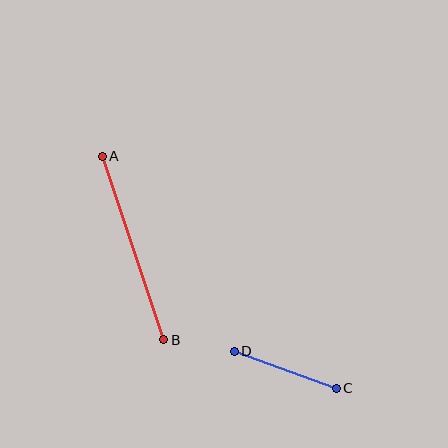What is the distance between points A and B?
The distance is approximately 193 pixels.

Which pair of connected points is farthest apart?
Points A and B are farthest apart.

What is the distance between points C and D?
The distance is approximately 109 pixels.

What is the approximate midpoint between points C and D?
The midpoint is at approximately (285, 370) pixels.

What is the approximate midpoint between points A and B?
The midpoint is at approximately (133, 248) pixels.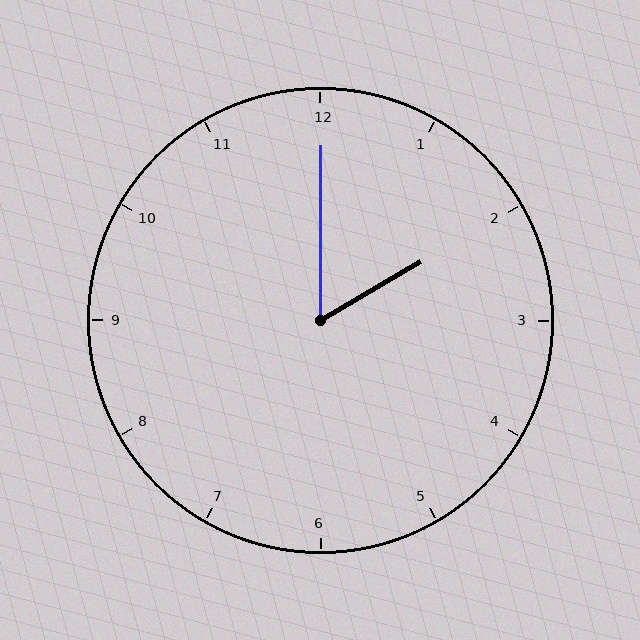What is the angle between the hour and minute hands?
Approximately 60 degrees.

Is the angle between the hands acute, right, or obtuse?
It is acute.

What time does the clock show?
2:00.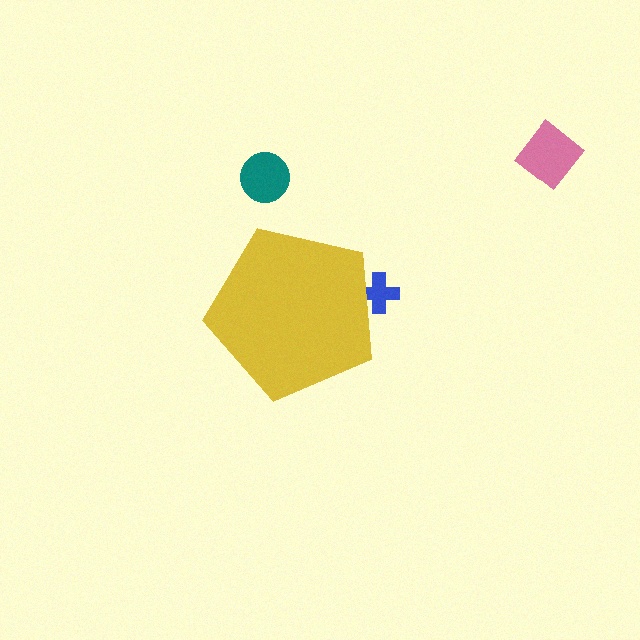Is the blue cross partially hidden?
Yes, the blue cross is partially hidden behind the yellow pentagon.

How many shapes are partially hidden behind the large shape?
1 shape is partially hidden.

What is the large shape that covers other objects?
A yellow pentagon.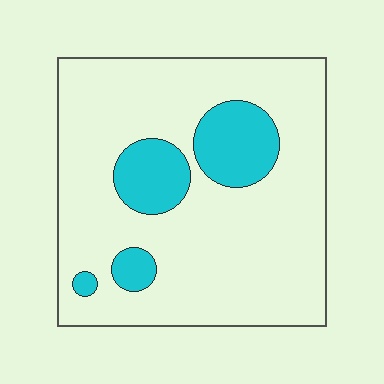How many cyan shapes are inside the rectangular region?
4.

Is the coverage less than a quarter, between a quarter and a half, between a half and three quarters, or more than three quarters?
Less than a quarter.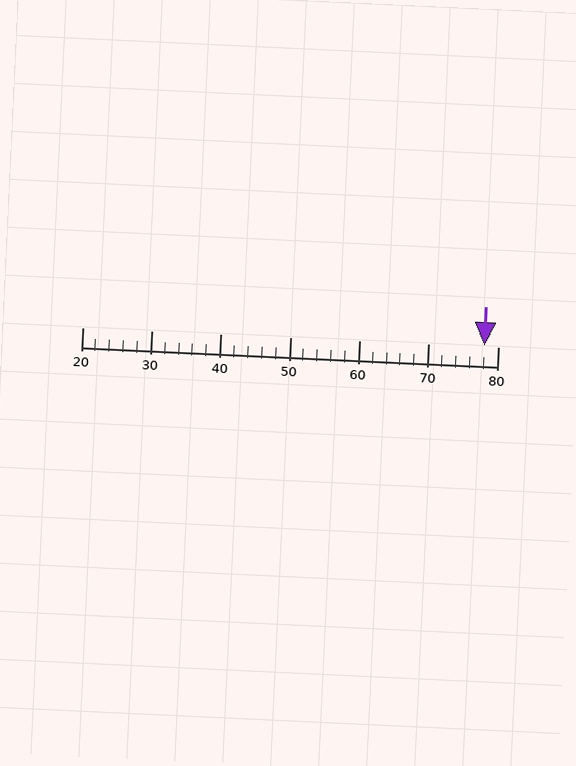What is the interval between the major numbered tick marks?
The major tick marks are spaced 10 units apart.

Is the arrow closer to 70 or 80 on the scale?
The arrow is closer to 80.